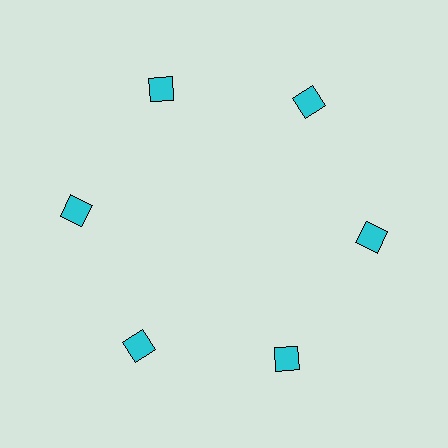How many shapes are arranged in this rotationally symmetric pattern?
There are 6 shapes, arranged in 6 groups of 1.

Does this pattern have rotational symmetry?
Yes, this pattern has 6-fold rotational symmetry. It looks the same after rotating 60 degrees around the center.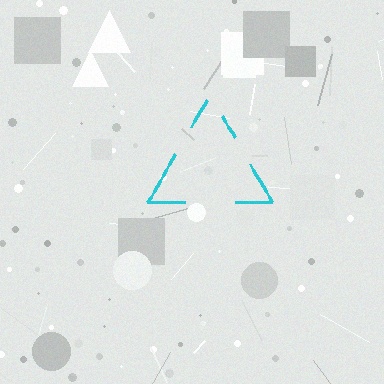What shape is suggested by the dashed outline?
The dashed outline suggests a triangle.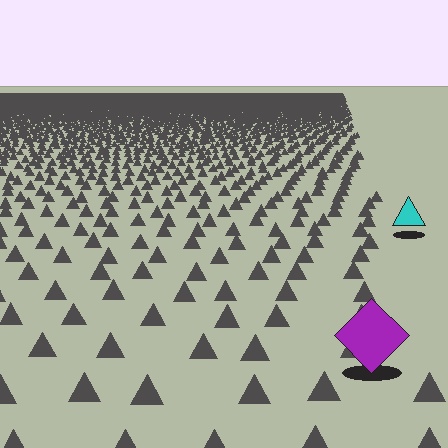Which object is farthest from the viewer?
The cyan triangle is farthest from the viewer. It appears smaller and the ground texture around it is denser.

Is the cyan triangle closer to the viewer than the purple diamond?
No. The purple diamond is closer — you can tell from the texture gradient: the ground texture is coarser near it.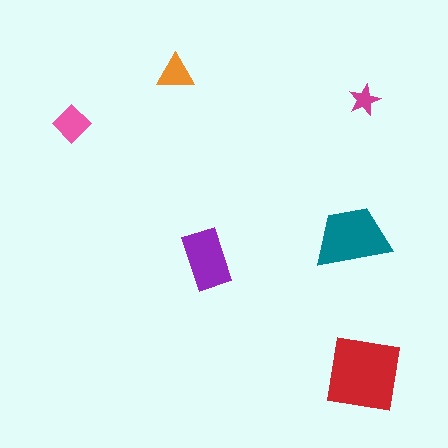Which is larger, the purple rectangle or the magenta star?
The purple rectangle.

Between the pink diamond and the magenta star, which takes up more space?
The pink diamond.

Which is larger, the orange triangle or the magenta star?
The orange triangle.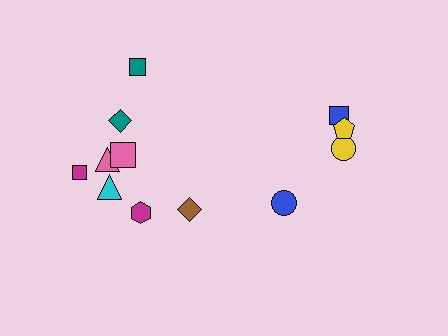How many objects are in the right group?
There are 4 objects.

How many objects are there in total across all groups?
There are 12 objects.